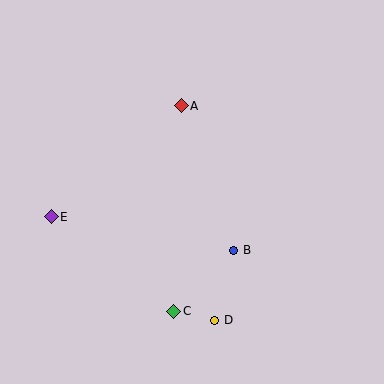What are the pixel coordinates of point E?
Point E is at (51, 217).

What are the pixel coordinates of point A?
Point A is at (181, 106).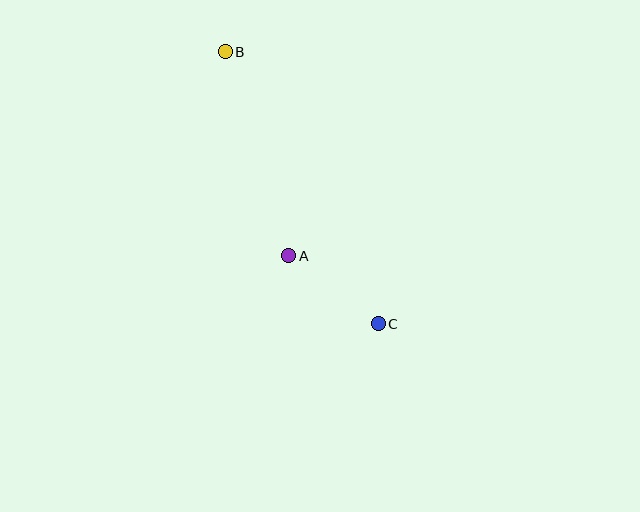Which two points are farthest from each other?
Points B and C are farthest from each other.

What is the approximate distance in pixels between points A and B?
The distance between A and B is approximately 214 pixels.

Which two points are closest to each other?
Points A and C are closest to each other.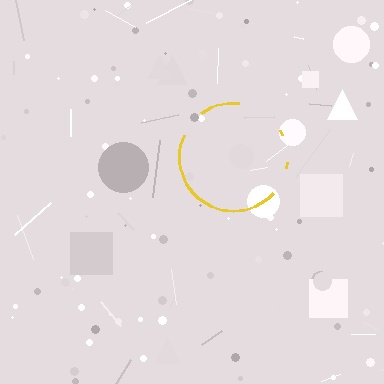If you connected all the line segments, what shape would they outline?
They would outline a circle.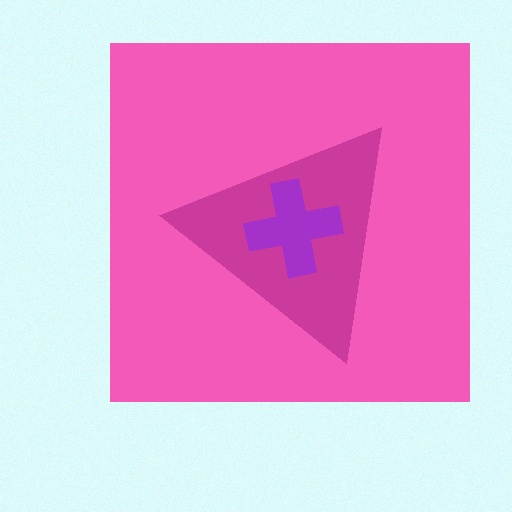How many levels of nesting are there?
3.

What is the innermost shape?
The purple cross.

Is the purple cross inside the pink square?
Yes.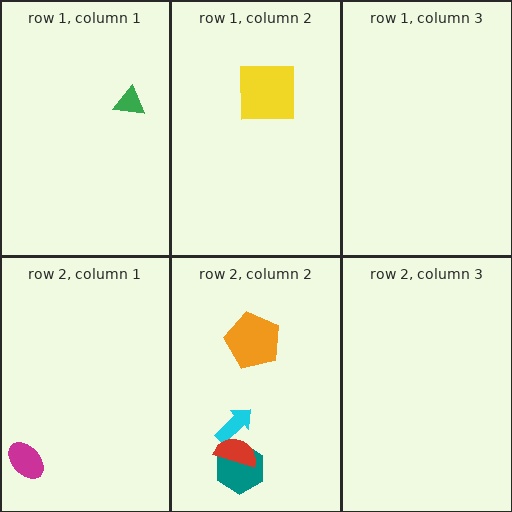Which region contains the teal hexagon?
The row 2, column 2 region.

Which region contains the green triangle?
The row 1, column 1 region.